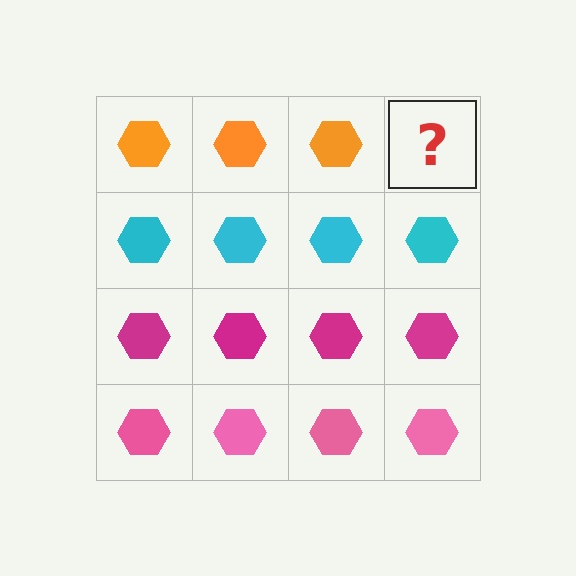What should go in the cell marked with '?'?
The missing cell should contain an orange hexagon.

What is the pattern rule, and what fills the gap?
The rule is that each row has a consistent color. The gap should be filled with an orange hexagon.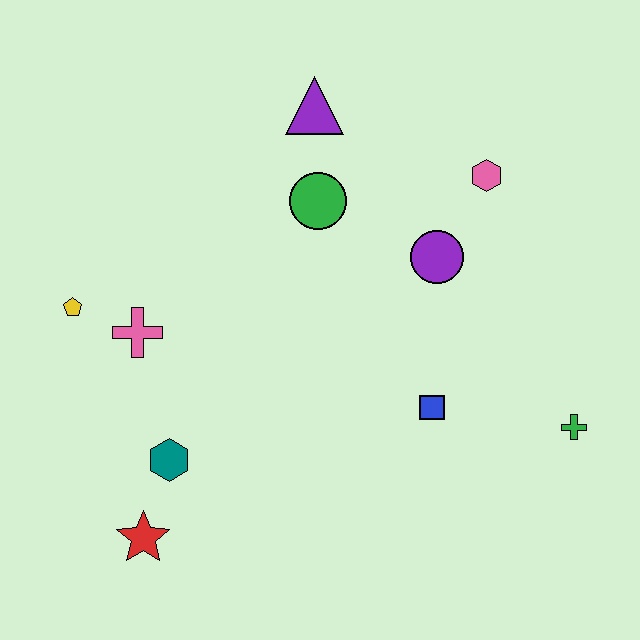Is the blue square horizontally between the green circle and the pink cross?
No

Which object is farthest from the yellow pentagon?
The green cross is farthest from the yellow pentagon.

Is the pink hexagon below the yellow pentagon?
No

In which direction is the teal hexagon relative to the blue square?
The teal hexagon is to the left of the blue square.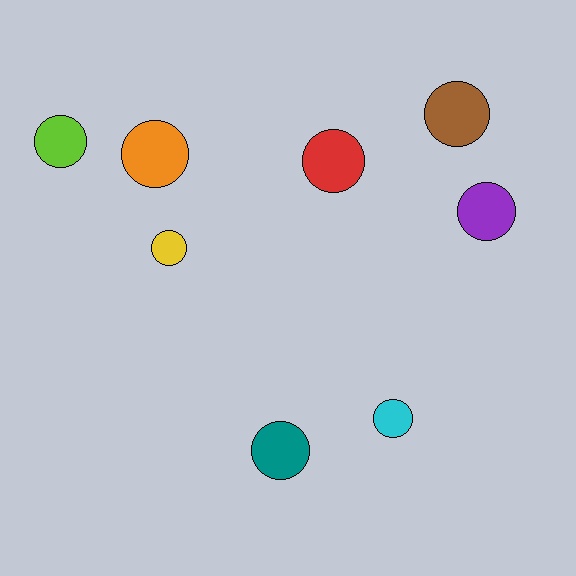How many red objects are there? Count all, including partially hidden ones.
There is 1 red object.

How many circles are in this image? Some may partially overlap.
There are 8 circles.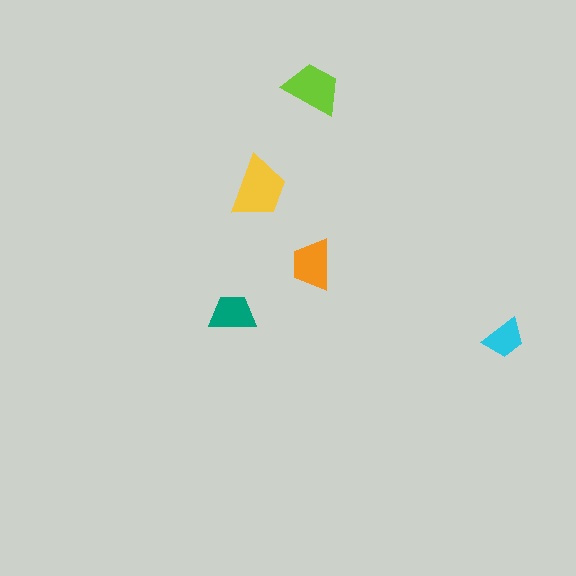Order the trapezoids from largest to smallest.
the yellow one, the lime one, the orange one, the teal one, the cyan one.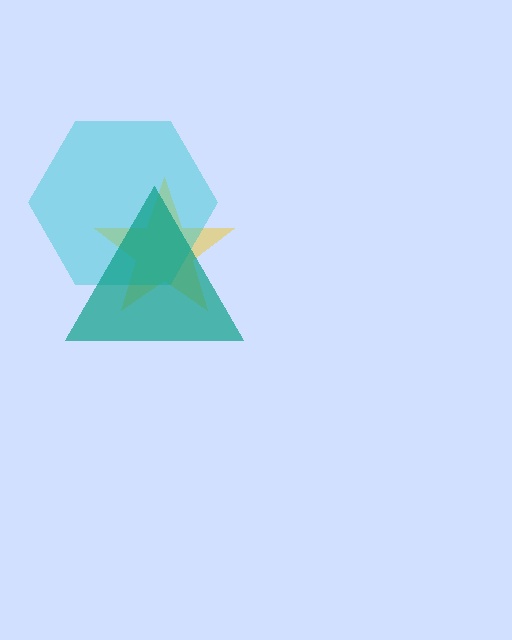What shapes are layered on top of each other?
The layered shapes are: a yellow star, a cyan hexagon, a teal triangle.